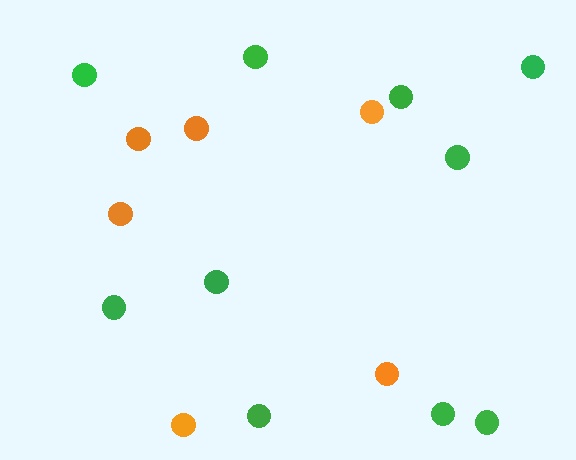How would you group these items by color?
There are 2 groups: one group of orange circles (6) and one group of green circles (10).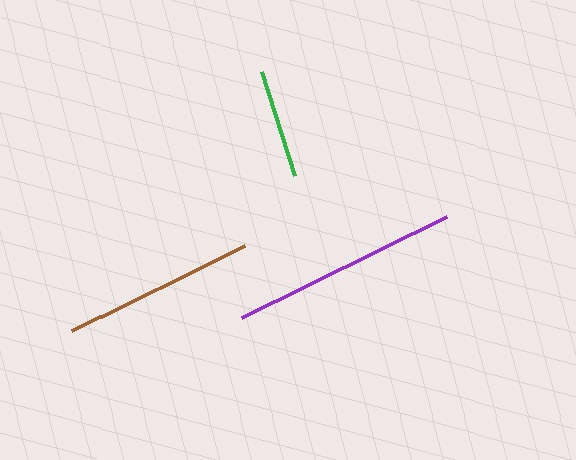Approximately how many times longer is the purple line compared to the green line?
The purple line is approximately 2.1 times the length of the green line.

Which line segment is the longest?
The purple line is the longest at approximately 228 pixels.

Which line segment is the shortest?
The green line is the shortest at approximately 108 pixels.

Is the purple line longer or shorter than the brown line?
The purple line is longer than the brown line.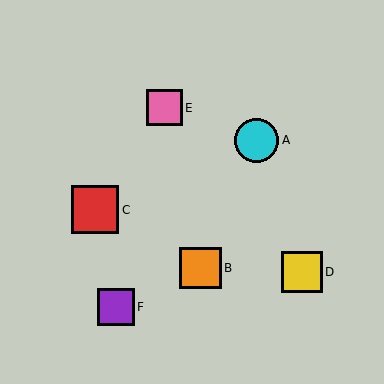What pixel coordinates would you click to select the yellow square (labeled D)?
Click at (302, 272) to select the yellow square D.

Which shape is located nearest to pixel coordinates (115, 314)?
The purple square (labeled F) at (116, 307) is nearest to that location.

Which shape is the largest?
The red square (labeled C) is the largest.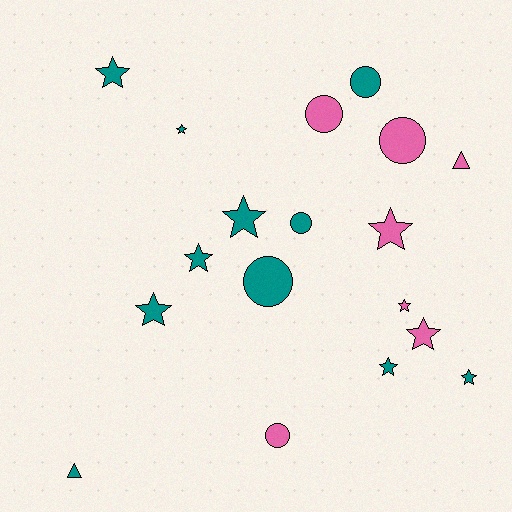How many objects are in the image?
There are 18 objects.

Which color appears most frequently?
Teal, with 11 objects.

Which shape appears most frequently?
Star, with 10 objects.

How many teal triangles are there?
There is 1 teal triangle.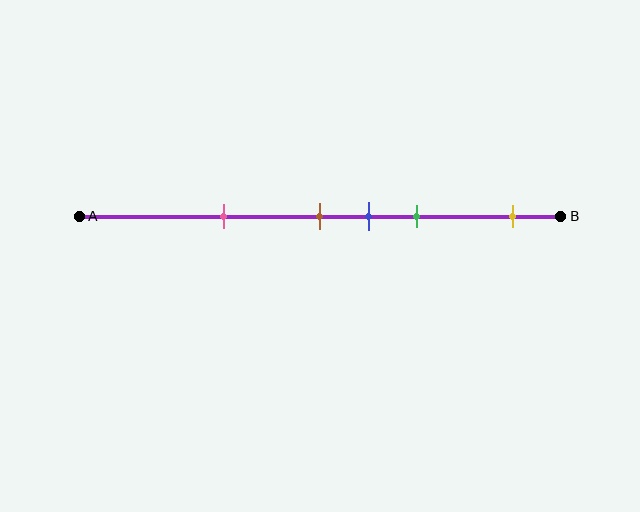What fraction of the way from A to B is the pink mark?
The pink mark is approximately 30% (0.3) of the way from A to B.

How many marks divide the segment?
There are 5 marks dividing the segment.